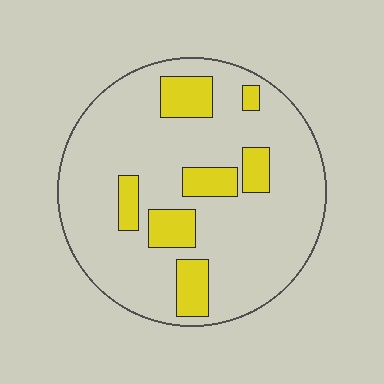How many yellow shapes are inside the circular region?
7.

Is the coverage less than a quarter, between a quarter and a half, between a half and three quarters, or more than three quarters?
Less than a quarter.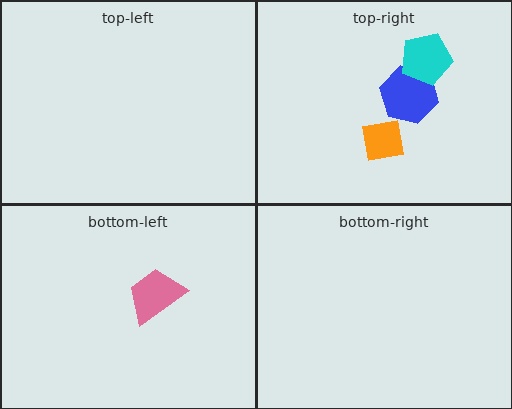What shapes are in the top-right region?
The orange square, the blue hexagon, the cyan pentagon.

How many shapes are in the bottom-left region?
1.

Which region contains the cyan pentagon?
The top-right region.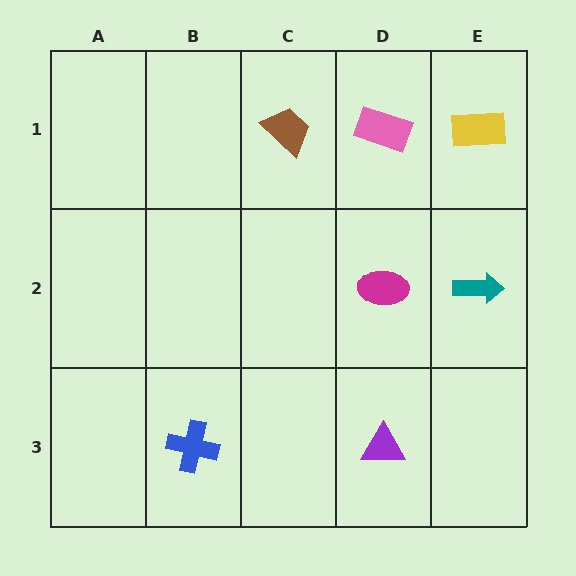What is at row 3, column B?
A blue cross.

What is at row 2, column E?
A teal arrow.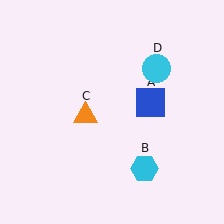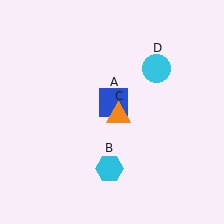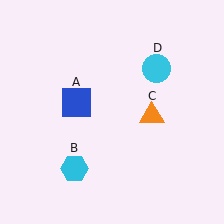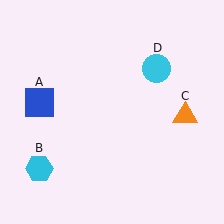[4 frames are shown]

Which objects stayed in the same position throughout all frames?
Cyan circle (object D) remained stationary.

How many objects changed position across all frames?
3 objects changed position: blue square (object A), cyan hexagon (object B), orange triangle (object C).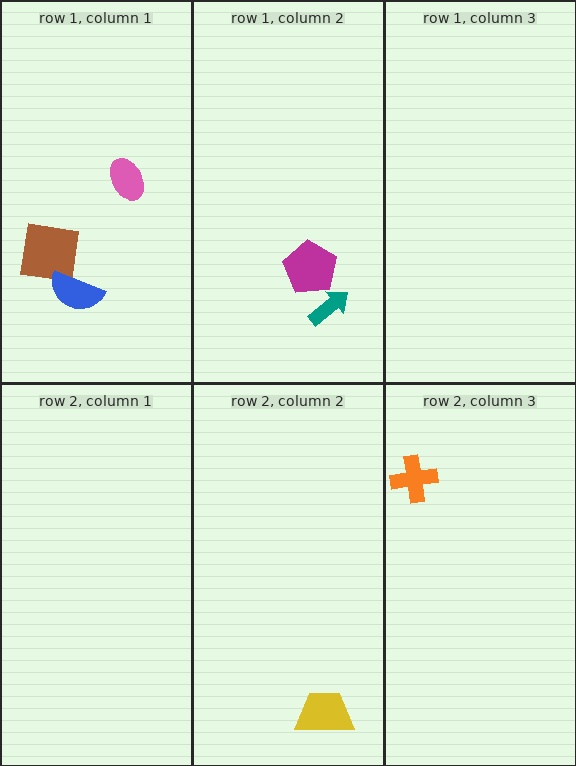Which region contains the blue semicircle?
The row 1, column 1 region.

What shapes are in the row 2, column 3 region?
The orange cross.